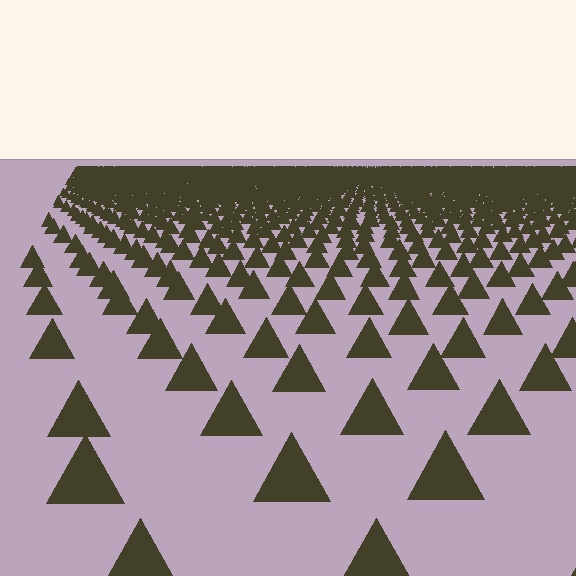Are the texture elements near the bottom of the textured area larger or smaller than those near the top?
Larger. Near the bottom, elements are closer to the viewer and appear at a bigger on-screen size.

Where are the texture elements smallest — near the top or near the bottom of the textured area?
Near the top.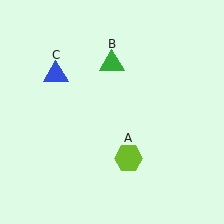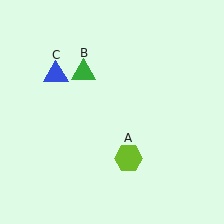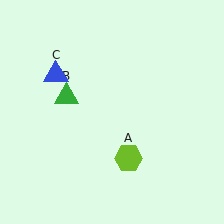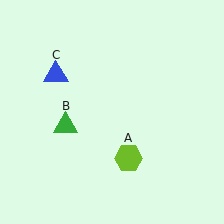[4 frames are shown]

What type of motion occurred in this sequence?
The green triangle (object B) rotated counterclockwise around the center of the scene.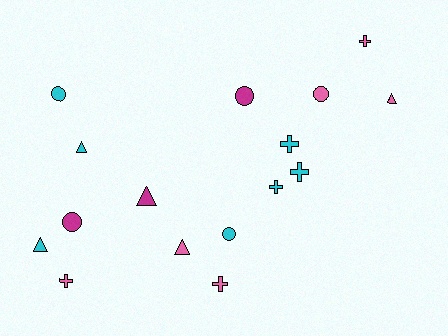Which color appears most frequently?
Cyan, with 7 objects.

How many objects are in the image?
There are 16 objects.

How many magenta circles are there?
There are 2 magenta circles.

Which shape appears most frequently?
Cross, with 6 objects.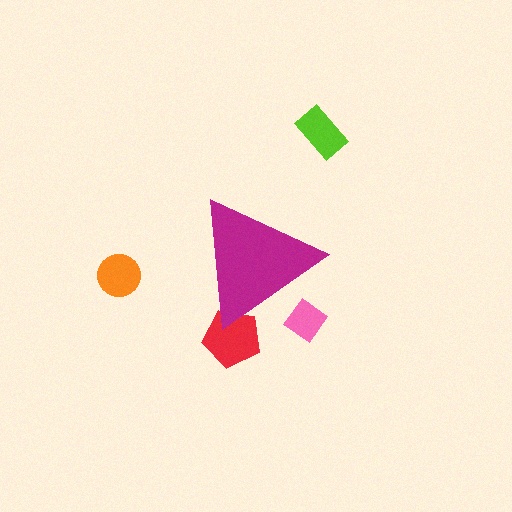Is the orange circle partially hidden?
No, the orange circle is fully visible.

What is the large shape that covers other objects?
A magenta triangle.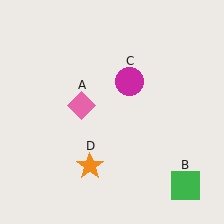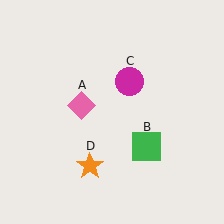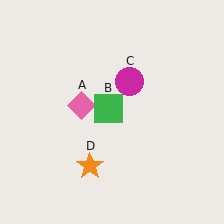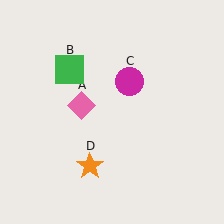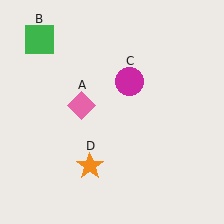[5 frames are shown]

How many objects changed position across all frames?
1 object changed position: green square (object B).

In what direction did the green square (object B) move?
The green square (object B) moved up and to the left.